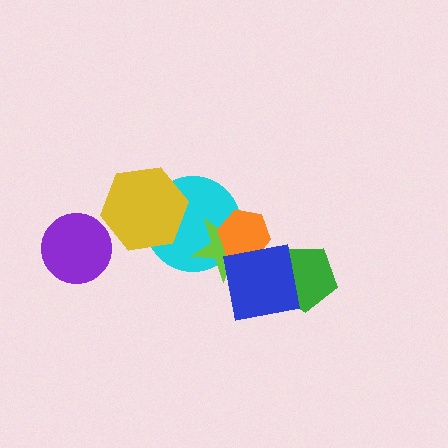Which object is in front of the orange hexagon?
The blue square is in front of the orange hexagon.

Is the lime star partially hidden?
Yes, it is partially covered by another shape.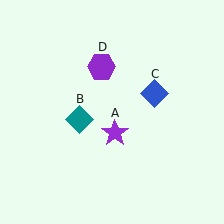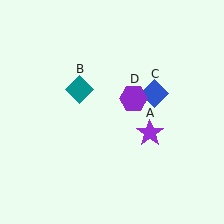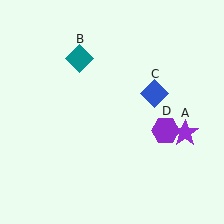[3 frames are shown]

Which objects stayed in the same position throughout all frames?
Blue diamond (object C) remained stationary.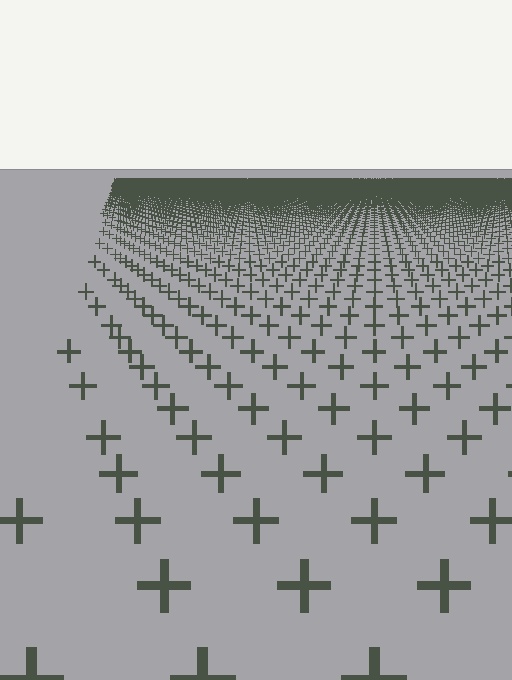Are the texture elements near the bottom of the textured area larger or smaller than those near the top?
Larger. Near the bottom, elements are closer to the viewer and appear at a bigger on-screen size.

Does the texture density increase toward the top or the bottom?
Density increases toward the top.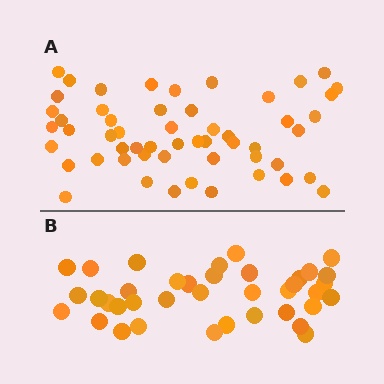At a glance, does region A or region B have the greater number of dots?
Region A (the top region) has more dots.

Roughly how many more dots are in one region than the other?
Region A has approximately 15 more dots than region B.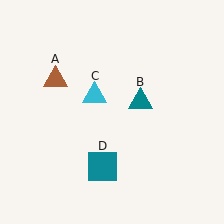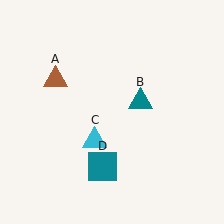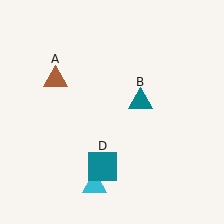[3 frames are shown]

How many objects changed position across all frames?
1 object changed position: cyan triangle (object C).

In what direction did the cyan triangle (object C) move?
The cyan triangle (object C) moved down.